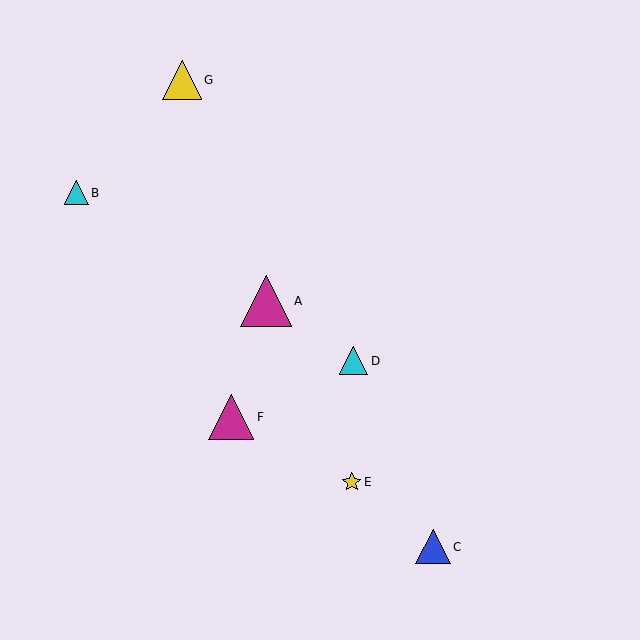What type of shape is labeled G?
Shape G is a yellow triangle.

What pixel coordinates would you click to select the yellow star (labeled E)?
Click at (352, 482) to select the yellow star E.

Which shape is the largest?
The magenta triangle (labeled A) is the largest.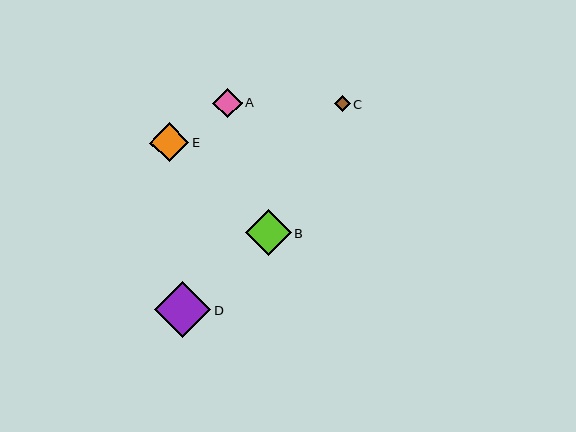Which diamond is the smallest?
Diamond C is the smallest with a size of approximately 16 pixels.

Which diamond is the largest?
Diamond D is the largest with a size of approximately 56 pixels.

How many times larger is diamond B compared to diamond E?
Diamond B is approximately 1.2 times the size of diamond E.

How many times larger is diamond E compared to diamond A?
Diamond E is approximately 1.3 times the size of diamond A.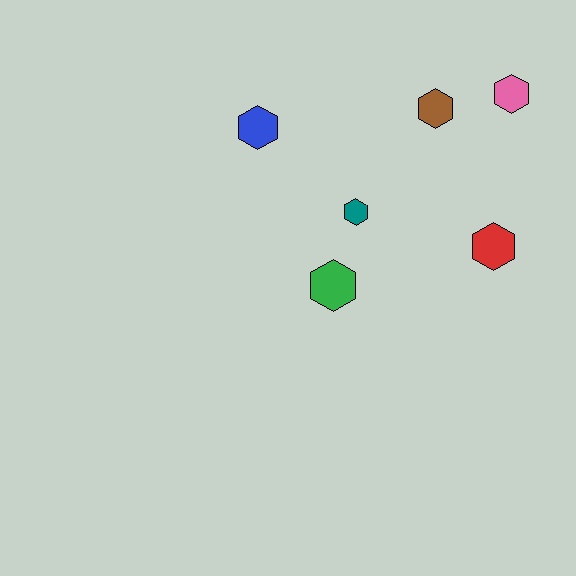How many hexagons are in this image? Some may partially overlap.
There are 6 hexagons.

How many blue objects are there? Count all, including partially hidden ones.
There is 1 blue object.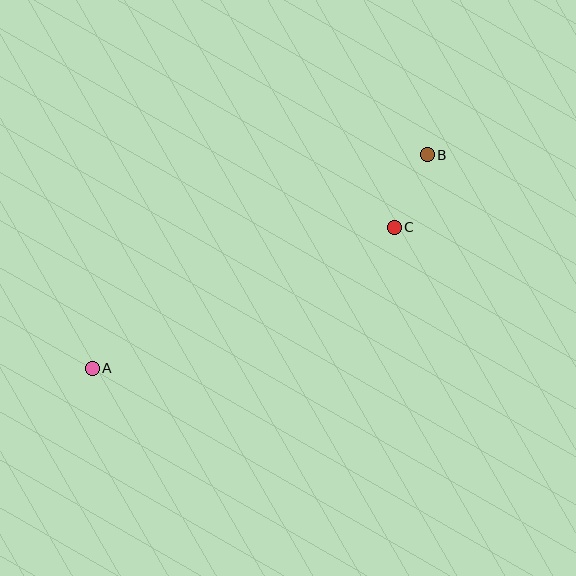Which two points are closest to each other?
Points B and C are closest to each other.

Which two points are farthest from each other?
Points A and B are farthest from each other.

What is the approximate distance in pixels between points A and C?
The distance between A and C is approximately 333 pixels.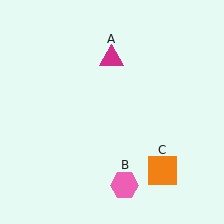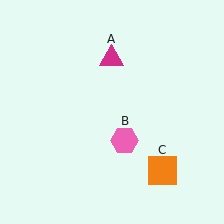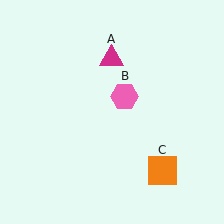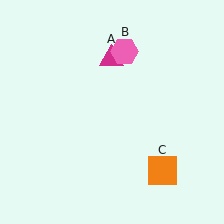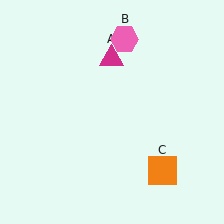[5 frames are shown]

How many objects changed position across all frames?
1 object changed position: pink hexagon (object B).